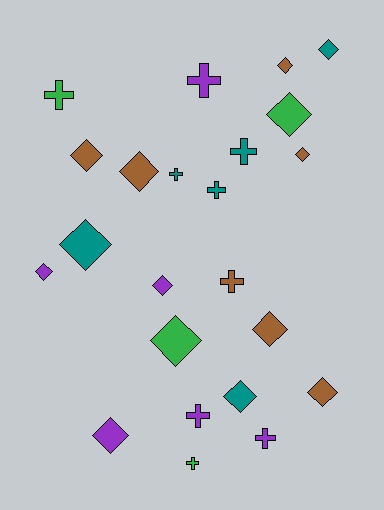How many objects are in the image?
There are 23 objects.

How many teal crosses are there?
There are 3 teal crosses.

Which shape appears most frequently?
Diamond, with 14 objects.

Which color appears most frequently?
Brown, with 7 objects.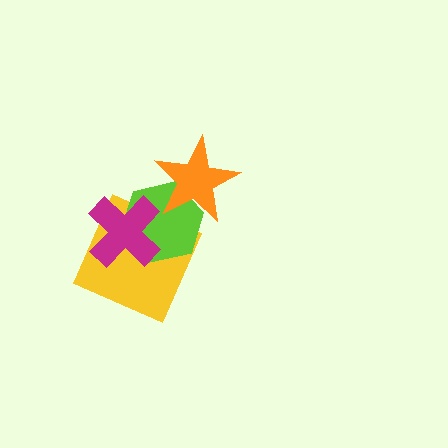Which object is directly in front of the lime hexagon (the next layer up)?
The orange star is directly in front of the lime hexagon.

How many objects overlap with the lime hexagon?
3 objects overlap with the lime hexagon.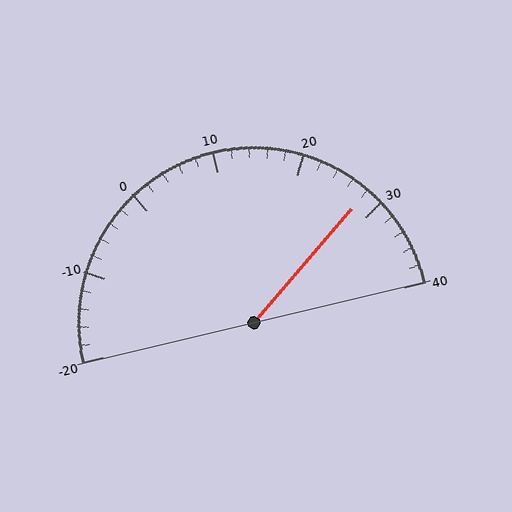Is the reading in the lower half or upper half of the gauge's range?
The reading is in the upper half of the range (-20 to 40).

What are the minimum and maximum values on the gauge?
The gauge ranges from -20 to 40.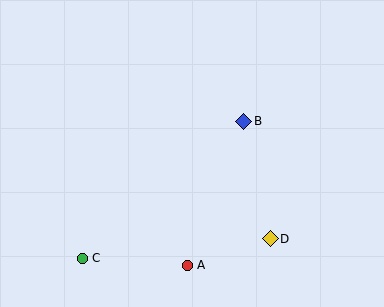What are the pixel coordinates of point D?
Point D is at (270, 239).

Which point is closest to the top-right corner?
Point B is closest to the top-right corner.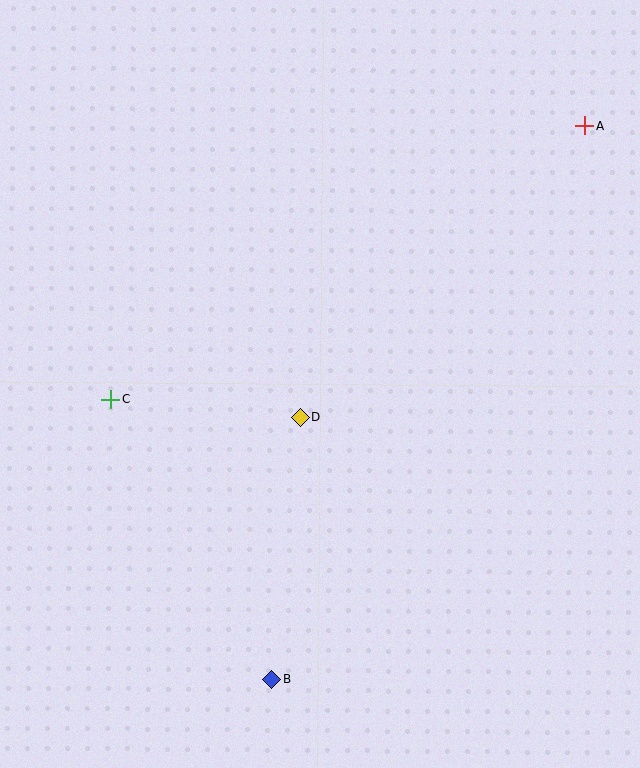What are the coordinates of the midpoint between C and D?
The midpoint between C and D is at (205, 408).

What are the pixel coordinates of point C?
Point C is at (110, 400).